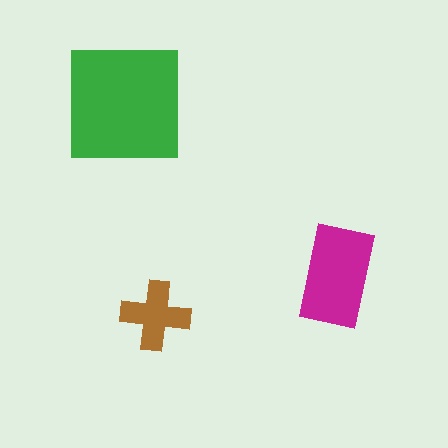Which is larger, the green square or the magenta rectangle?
The green square.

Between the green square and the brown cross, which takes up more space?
The green square.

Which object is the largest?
The green square.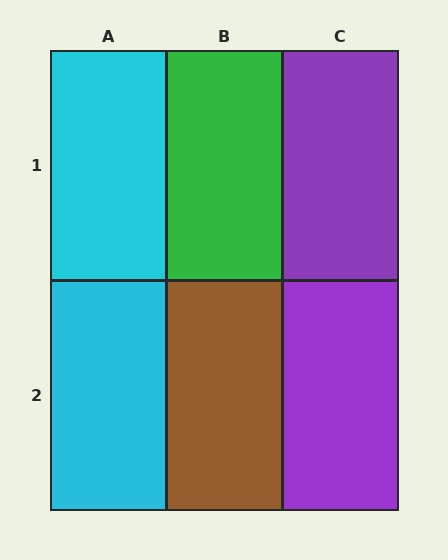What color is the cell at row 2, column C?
Purple.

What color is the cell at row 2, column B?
Brown.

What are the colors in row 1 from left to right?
Cyan, green, purple.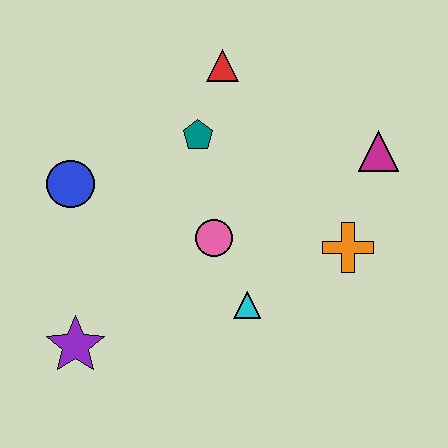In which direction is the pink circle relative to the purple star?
The pink circle is to the right of the purple star.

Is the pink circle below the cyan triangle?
No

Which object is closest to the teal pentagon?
The red triangle is closest to the teal pentagon.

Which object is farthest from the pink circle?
The magenta triangle is farthest from the pink circle.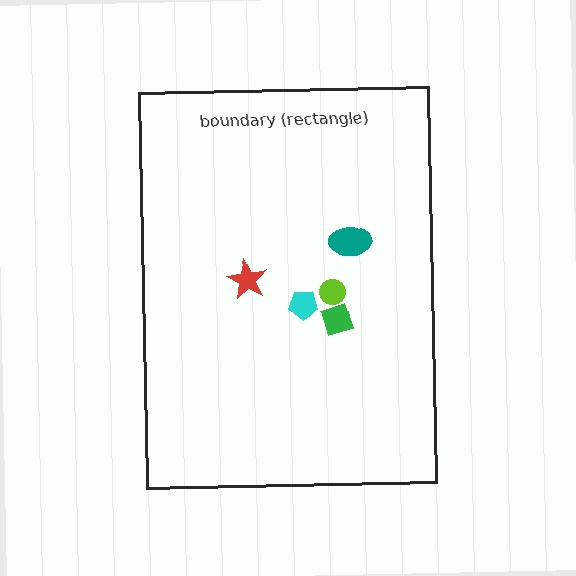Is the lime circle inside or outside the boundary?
Inside.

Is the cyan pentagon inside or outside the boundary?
Inside.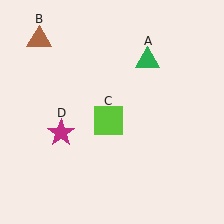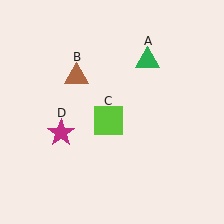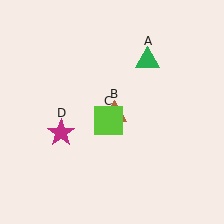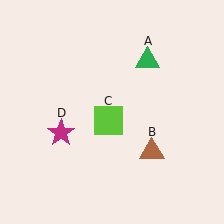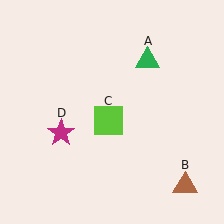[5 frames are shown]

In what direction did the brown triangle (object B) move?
The brown triangle (object B) moved down and to the right.